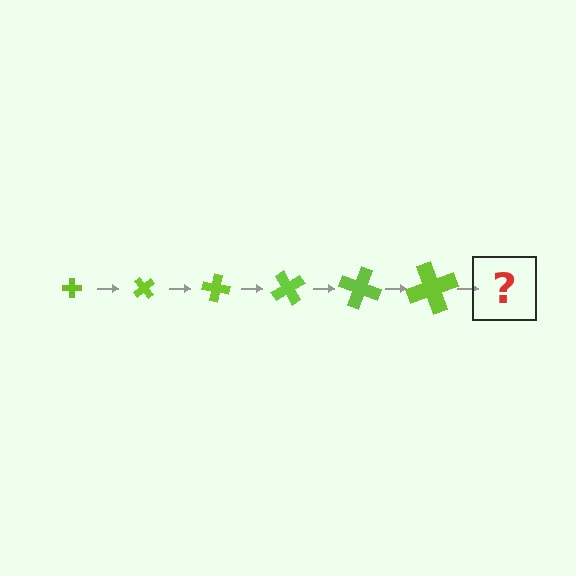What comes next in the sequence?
The next element should be a cross, larger than the previous one and rotated 300 degrees from the start.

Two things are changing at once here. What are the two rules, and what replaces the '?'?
The two rules are that the cross grows larger each step and it rotates 50 degrees each step. The '?' should be a cross, larger than the previous one and rotated 300 degrees from the start.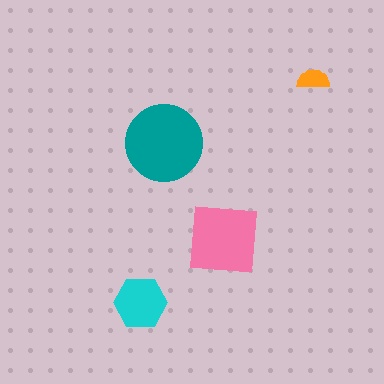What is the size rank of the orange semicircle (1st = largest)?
4th.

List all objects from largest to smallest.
The teal circle, the pink square, the cyan hexagon, the orange semicircle.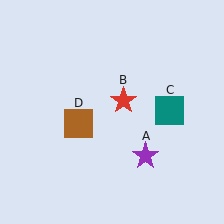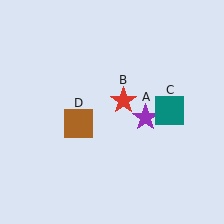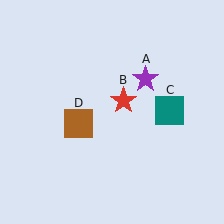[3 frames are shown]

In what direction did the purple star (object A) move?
The purple star (object A) moved up.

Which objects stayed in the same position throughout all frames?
Red star (object B) and teal square (object C) and brown square (object D) remained stationary.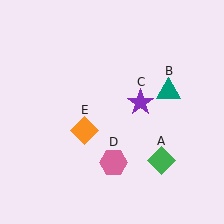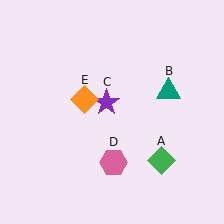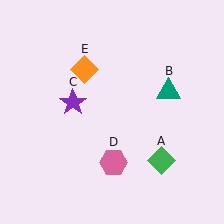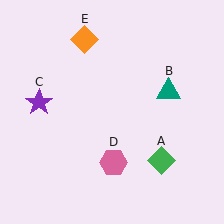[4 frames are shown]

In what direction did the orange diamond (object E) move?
The orange diamond (object E) moved up.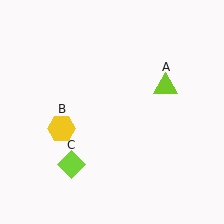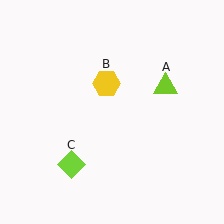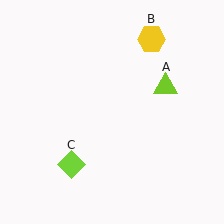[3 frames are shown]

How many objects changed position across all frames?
1 object changed position: yellow hexagon (object B).